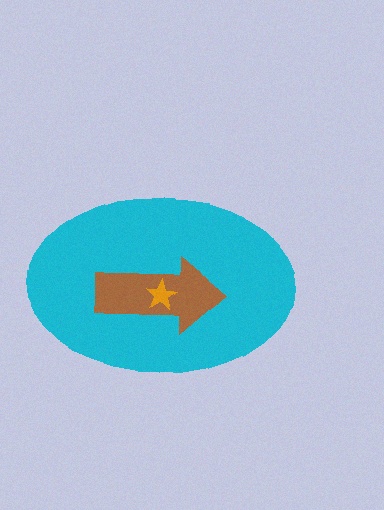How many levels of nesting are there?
3.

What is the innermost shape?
The orange star.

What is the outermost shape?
The cyan ellipse.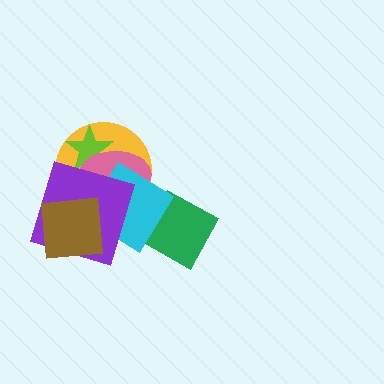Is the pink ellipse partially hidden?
Yes, it is partially covered by another shape.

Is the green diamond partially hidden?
Yes, it is partially covered by another shape.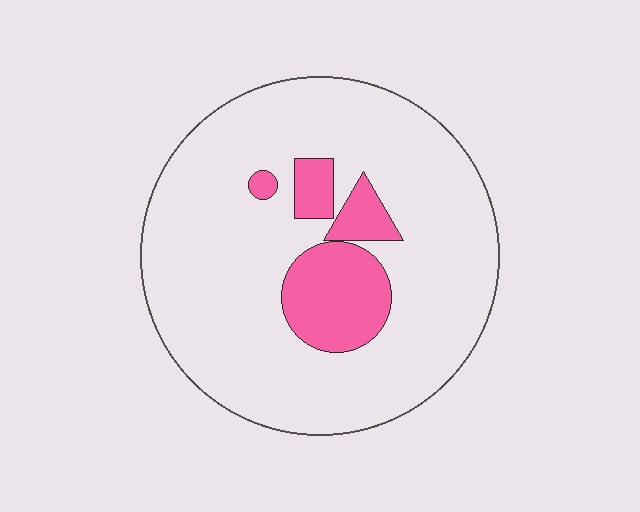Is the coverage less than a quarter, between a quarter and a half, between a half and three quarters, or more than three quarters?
Less than a quarter.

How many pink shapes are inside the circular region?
4.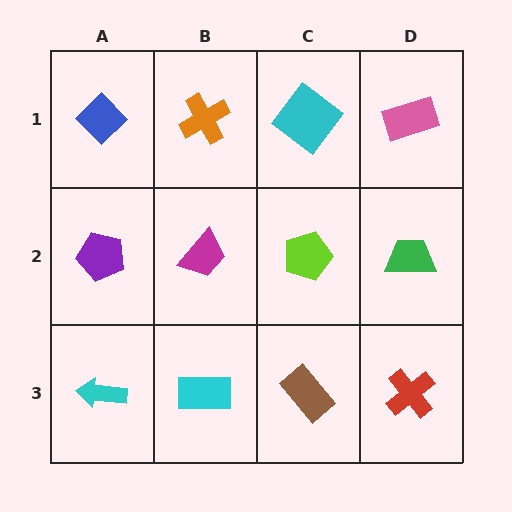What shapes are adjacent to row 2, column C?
A cyan diamond (row 1, column C), a brown rectangle (row 3, column C), a magenta trapezoid (row 2, column B), a green trapezoid (row 2, column D).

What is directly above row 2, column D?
A pink rectangle.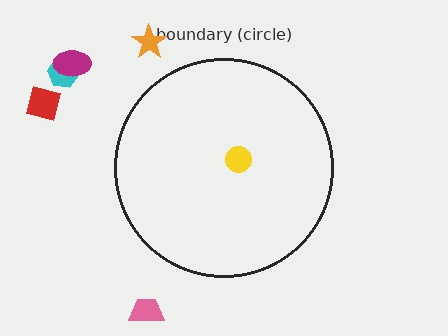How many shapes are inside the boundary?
1 inside, 5 outside.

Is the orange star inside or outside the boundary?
Outside.